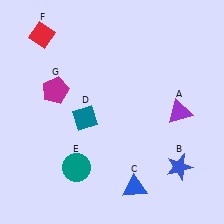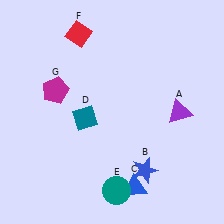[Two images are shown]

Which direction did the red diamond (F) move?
The red diamond (F) moved right.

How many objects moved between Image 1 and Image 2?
3 objects moved between the two images.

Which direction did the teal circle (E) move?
The teal circle (E) moved right.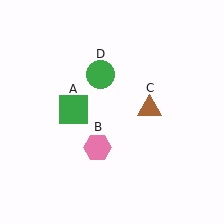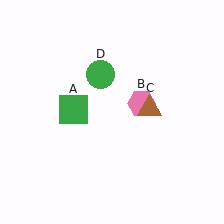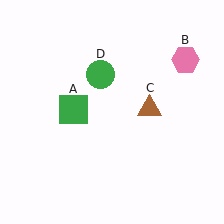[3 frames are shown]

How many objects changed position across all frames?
1 object changed position: pink hexagon (object B).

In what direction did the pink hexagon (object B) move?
The pink hexagon (object B) moved up and to the right.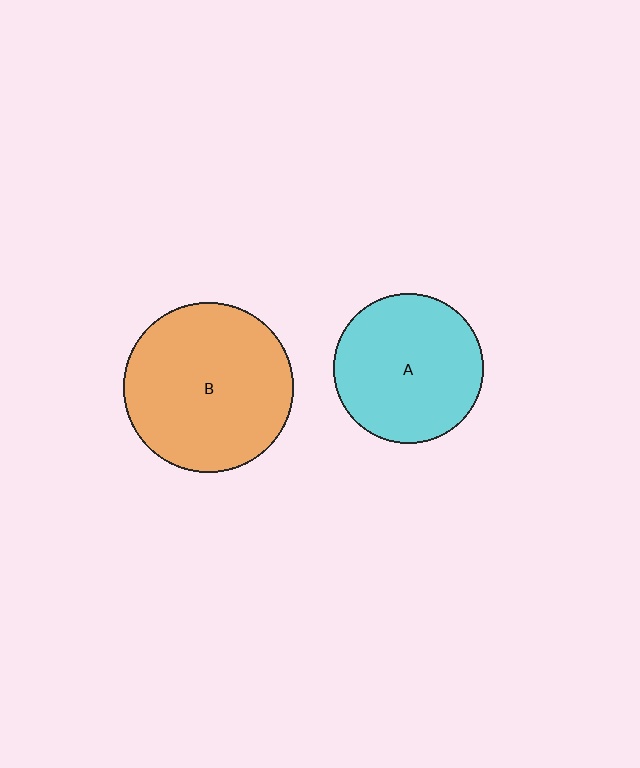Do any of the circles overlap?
No, none of the circles overlap.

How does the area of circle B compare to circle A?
Approximately 1.3 times.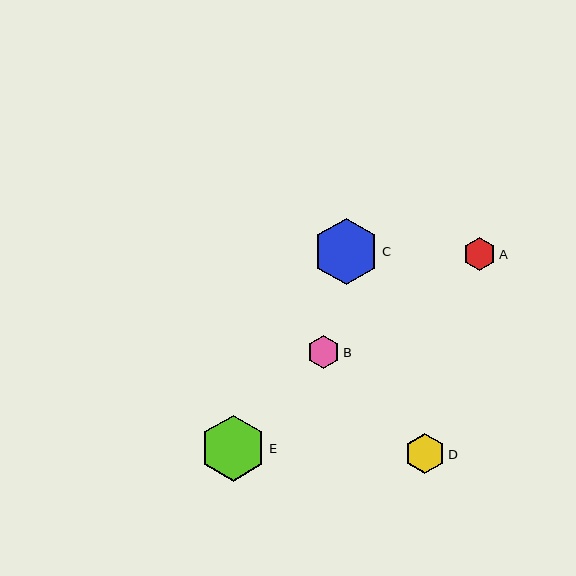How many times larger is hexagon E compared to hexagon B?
Hexagon E is approximately 2.0 times the size of hexagon B.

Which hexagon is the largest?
Hexagon C is the largest with a size of approximately 66 pixels.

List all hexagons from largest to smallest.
From largest to smallest: C, E, D, B, A.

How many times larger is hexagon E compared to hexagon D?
Hexagon E is approximately 1.6 times the size of hexagon D.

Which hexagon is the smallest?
Hexagon A is the smallest with a size of approximately 33 pixels.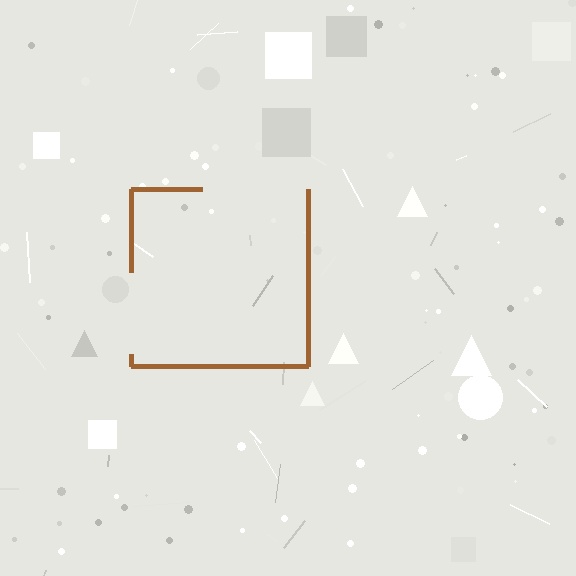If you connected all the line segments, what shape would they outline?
They would outline a square.